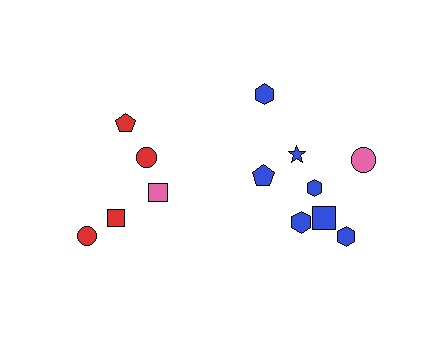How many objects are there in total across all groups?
There are 13 objects.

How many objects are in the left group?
There are 5 objects.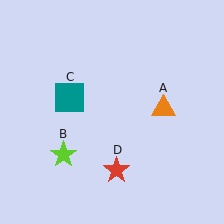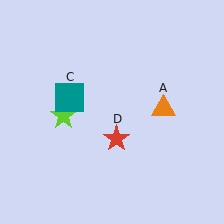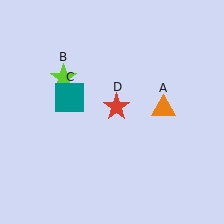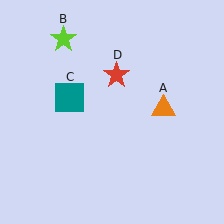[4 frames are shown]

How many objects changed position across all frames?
2 objects changed position: lime star (object B), red star (object D).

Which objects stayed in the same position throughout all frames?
Orange triangle (object A) and teal square (object C) remained stationary.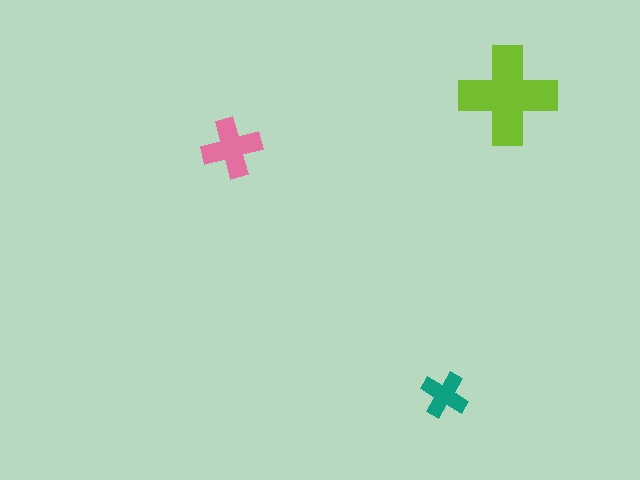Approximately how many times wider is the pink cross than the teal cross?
About 1.5 times wider.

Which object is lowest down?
The teal cross is bottommost.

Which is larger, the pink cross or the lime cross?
The lime one.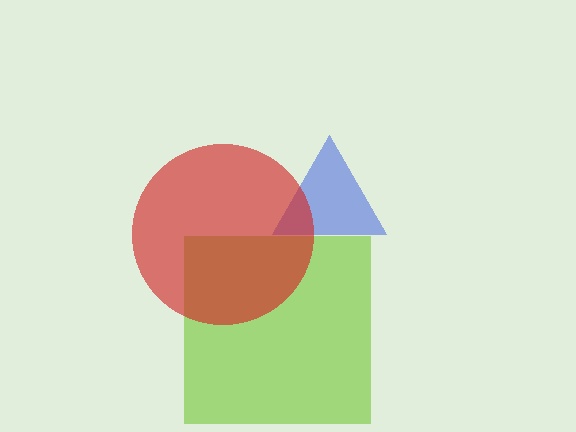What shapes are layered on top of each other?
The layered shapes are: a lime square, a blue triangle, a red circle.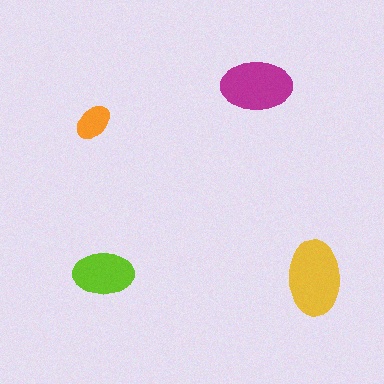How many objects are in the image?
There are 4 objects in the image.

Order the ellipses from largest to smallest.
the yellow one, the magenta one, the lime one, the orange one.